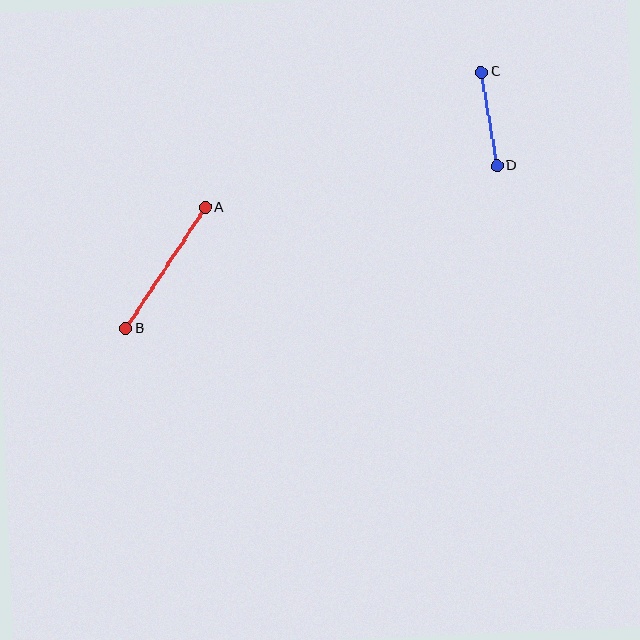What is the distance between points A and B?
The distance is approximately 145 pixels.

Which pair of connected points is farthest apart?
Points A and B are farthest apart.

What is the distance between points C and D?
The distance is approximately 95 pixels.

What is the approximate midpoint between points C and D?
The midpoint is at approximately (489, 119) pixels.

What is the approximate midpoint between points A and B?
The midpoint is at approximately (166, 268) pixels.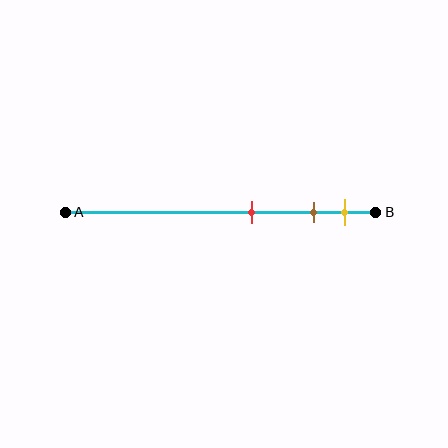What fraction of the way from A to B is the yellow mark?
The yellow mark is approximately 90% (0.9) of the way from A to B.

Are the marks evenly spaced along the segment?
No, the marks are not evenly spaced.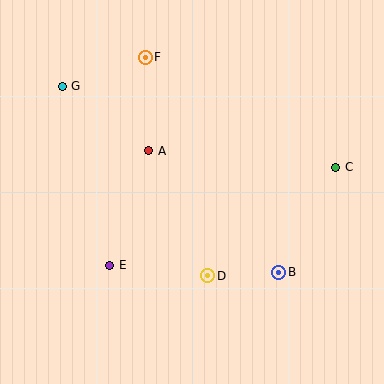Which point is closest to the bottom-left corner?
Point E is closest to the bottom-left corner.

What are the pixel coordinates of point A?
Point A is at (149, 151).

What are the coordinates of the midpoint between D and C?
The midpoint between D and C is at (272, 222).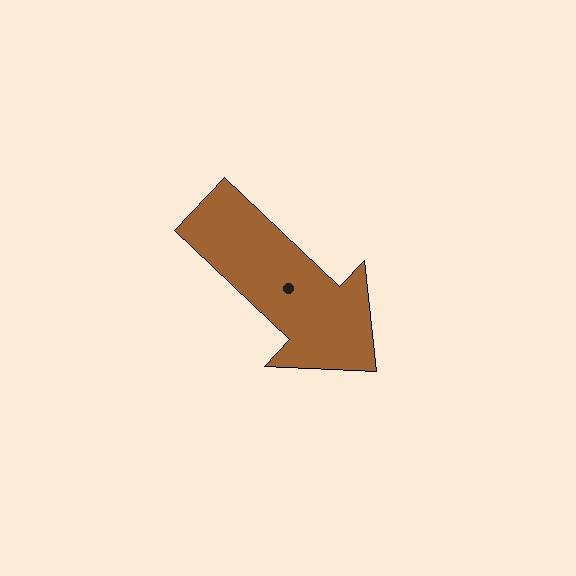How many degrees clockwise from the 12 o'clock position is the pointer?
Approximately 133 degrees.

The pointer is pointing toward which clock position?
Roughly 4 o'clock.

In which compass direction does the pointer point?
Southeast.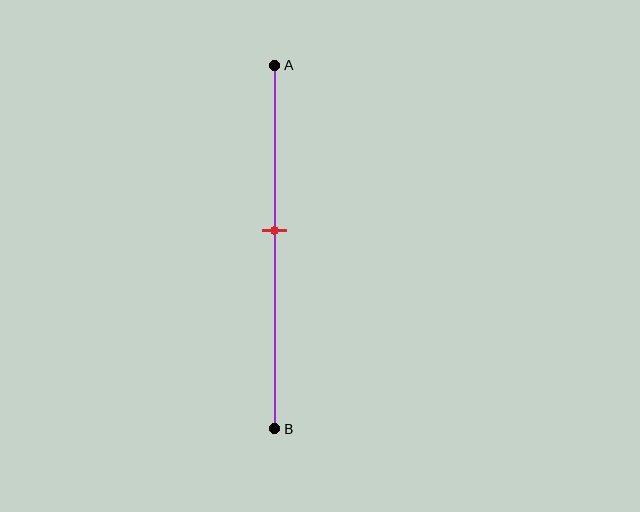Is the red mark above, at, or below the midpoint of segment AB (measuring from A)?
The red mark is above the midpoint of segment AB.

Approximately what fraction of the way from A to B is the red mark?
The red mark is approximately 45% of the way from A to B.